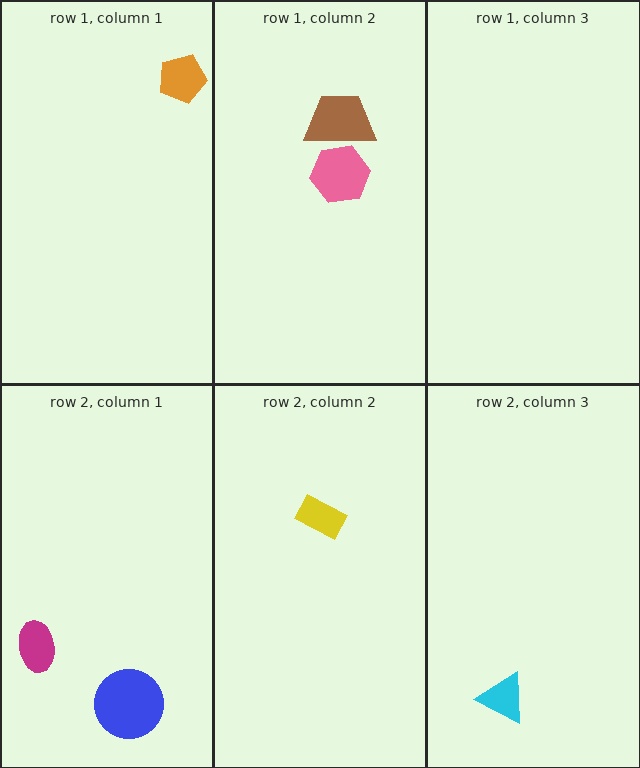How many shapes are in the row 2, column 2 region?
1.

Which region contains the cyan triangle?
The row 2, column 3 region.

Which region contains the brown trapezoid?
The row 1, column 2 region.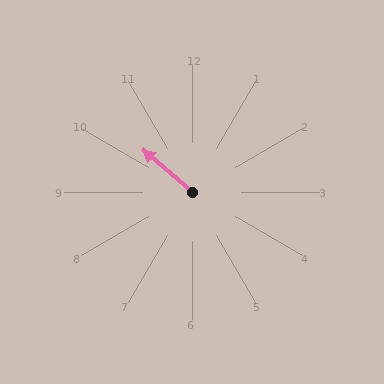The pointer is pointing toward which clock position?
Roughly 10 o'clock.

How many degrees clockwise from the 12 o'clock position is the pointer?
Approximately 311 degrees.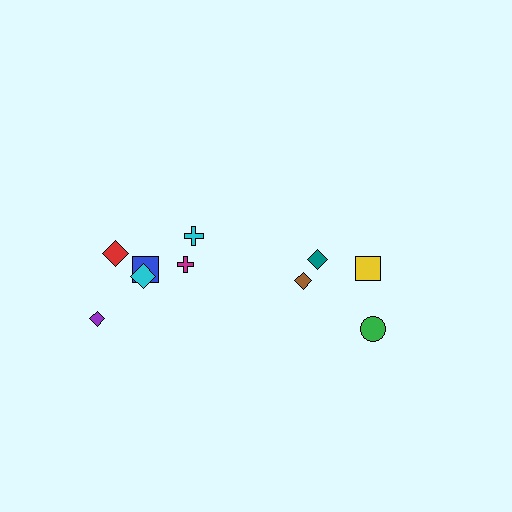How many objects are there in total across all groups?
There are 10 objects.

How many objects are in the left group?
There are 6 objects.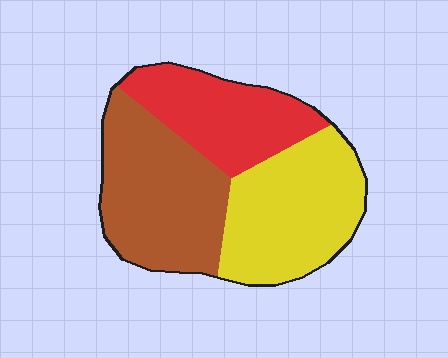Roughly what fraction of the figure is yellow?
Yellow takes up about three eighths (3/8) of the figure.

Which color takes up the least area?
Red, at roughly 25%.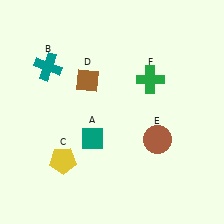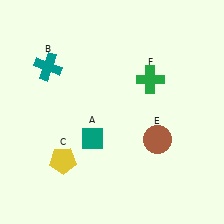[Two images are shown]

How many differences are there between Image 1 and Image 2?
There is 1 difference between the two images.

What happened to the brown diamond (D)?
The brown diamond (D) was removed in Image 2. It was in the top-left area of Image 1.